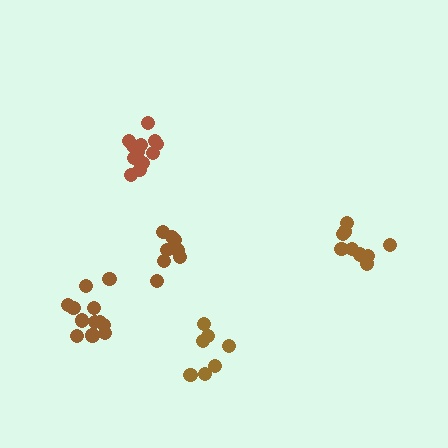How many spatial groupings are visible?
There are 5 spatial groupings.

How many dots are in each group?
Group 1: 9 dots, Group 2: 12 dots, Group 3: 12 dots, Group 4: 7 dots, Group 5: 10 dots (50 total).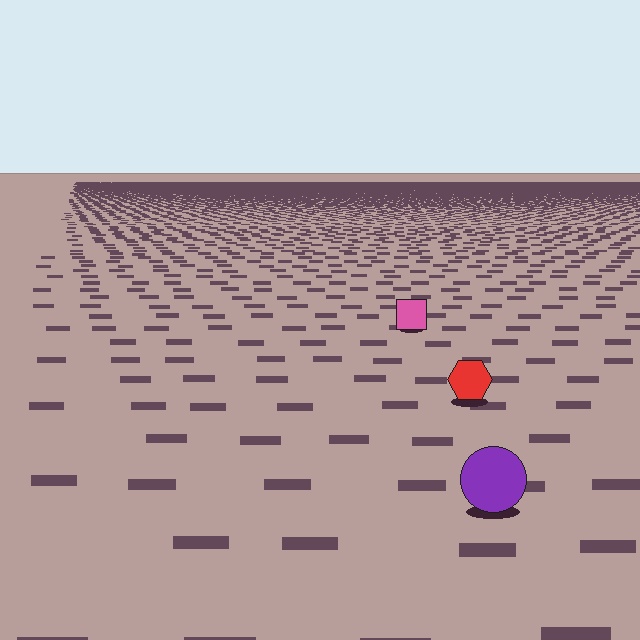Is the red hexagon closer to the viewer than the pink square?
Yes. The red hexagon is closer — you can tell from the texture gradient: the ground texture is coarser near it.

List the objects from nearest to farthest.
From nearest to farthest: the purple circle, the red hexagon, the pink square.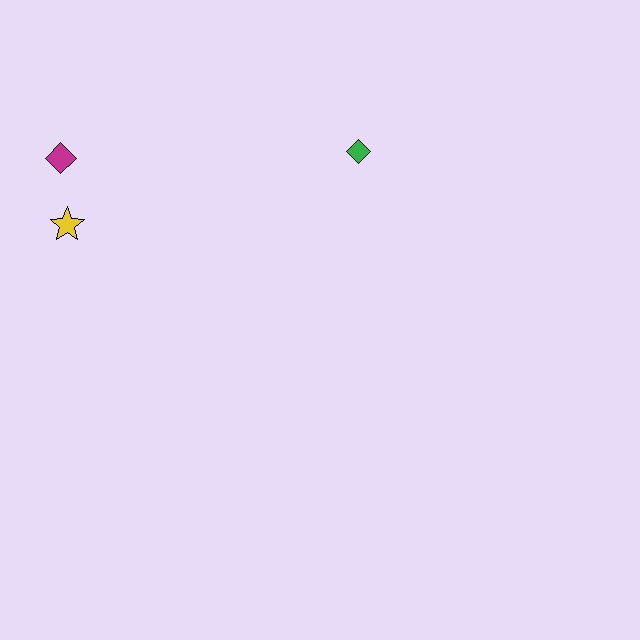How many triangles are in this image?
There are no triangles.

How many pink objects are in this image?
There are no pink objects.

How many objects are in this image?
There are 3 objects.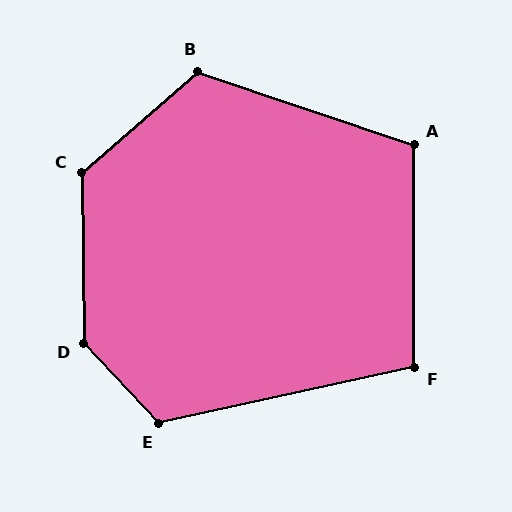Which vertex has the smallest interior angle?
F, at approximately 102 degrees.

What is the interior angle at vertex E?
Approximately 121 degrees (obtuse).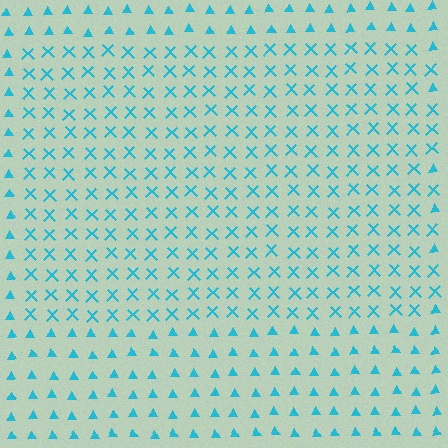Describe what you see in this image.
The image is filled with small cyan elements arranged in a uniform grid. A rectangle-shaped region contains X marks, while the surrounding area contains triangles. The boundary is defined purely by the change in element shape.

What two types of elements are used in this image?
The image uses X marks inside the rectangle region and triangles outside it.